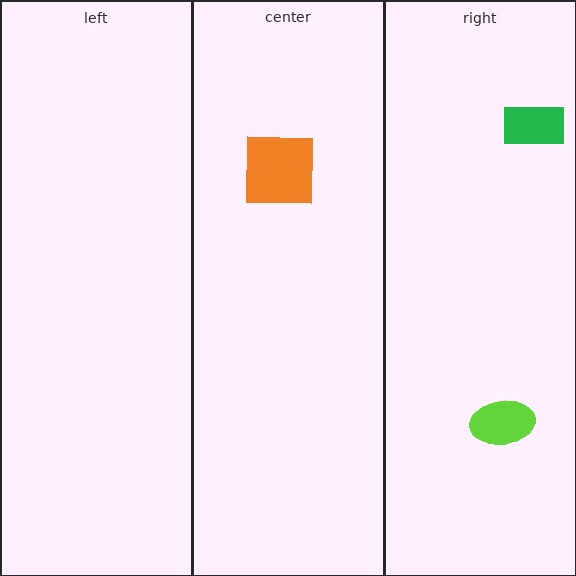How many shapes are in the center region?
1.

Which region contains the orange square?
The center region.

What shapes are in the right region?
The green rectangle, the lime ellipse.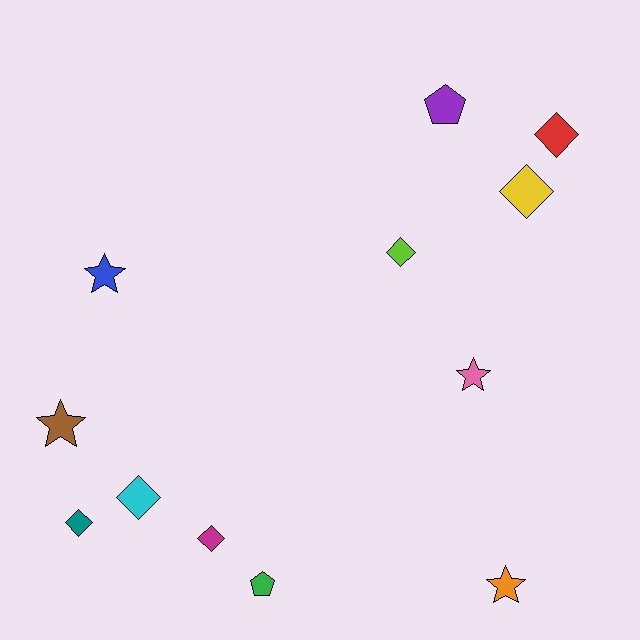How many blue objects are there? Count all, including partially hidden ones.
There is 1 blue object.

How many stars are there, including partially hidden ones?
There are 4 stars.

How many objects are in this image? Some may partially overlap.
There are 12 objects.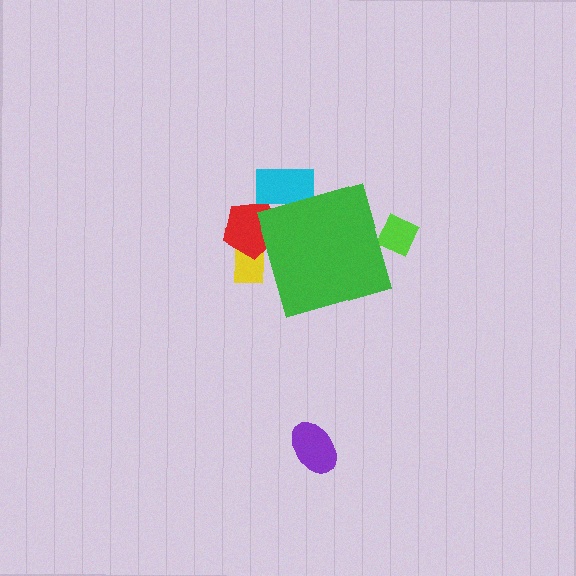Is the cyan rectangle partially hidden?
Yes, the cyan rectangle is partially hidden behind the green diamond.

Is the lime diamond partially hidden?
Yes, the lime diamond is partially hidden behind the green diamond.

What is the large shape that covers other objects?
A green diamond.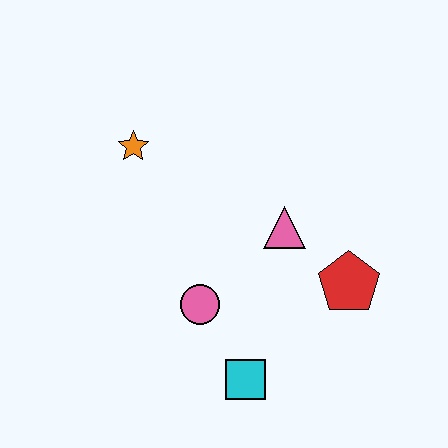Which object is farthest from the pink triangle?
The orange star is farthest from the pink triangle.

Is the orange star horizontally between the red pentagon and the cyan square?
No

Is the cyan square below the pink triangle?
Yes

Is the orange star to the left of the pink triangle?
Yes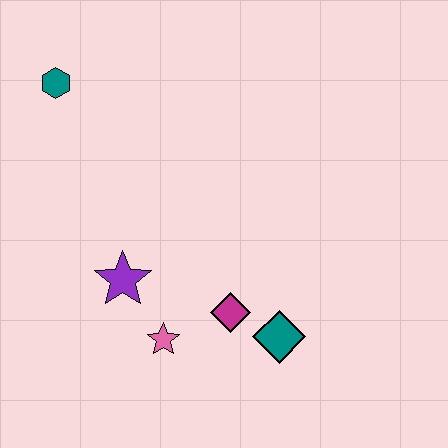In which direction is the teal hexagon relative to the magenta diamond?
The teal hexagon is above the magenta diamond.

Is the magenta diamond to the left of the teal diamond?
Yes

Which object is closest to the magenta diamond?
The teal diamond is closest to the magenta diamond.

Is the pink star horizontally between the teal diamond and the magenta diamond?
No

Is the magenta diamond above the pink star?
Yes